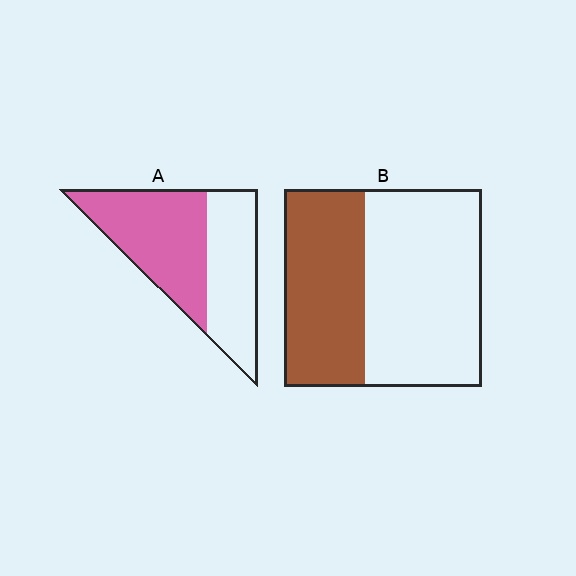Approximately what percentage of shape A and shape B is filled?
A is approximately 55% and B is approximately 40%.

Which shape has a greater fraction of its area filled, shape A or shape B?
Shape A.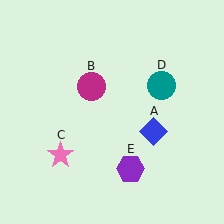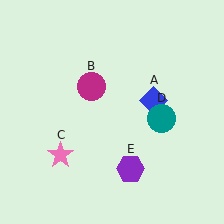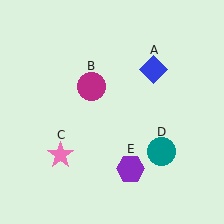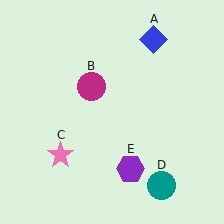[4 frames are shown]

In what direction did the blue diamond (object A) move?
The blue diamond (object A) moved up.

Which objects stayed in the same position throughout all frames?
Magenta circle (object B) and pink star (object C) and purple hexagon (object E) remained stationary.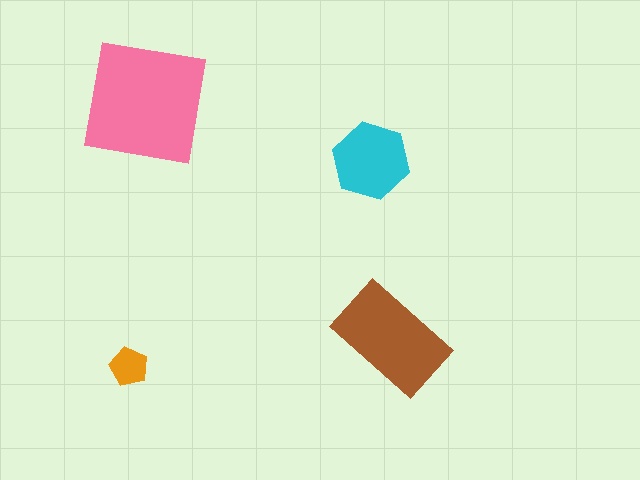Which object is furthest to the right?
The brown rectangle is rightmost.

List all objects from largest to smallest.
The pink square, the brown rectangle, the cyan hexagon, the orange pentagon.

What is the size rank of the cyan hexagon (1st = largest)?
3rd.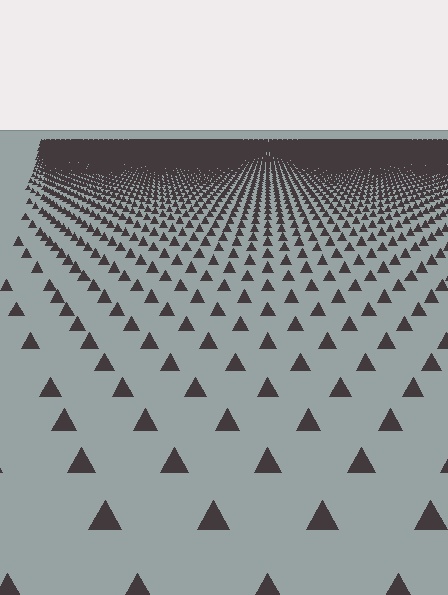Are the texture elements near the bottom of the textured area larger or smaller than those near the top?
Larger. Near the bottom, elements are closer to the viewer and appear at a bigger on-screen size.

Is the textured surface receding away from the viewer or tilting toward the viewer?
The surface is receding away from the viewer. Texture elements get smaller and denser toward the top.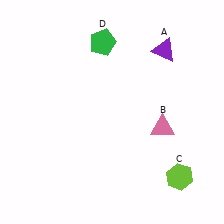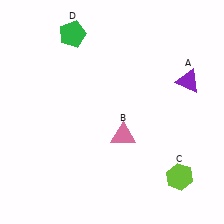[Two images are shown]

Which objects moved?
The objects that moved are: the purple triangle (A), the pink triangle (B), the green pentagon (D).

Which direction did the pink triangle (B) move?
The pink triangle (B) moved left.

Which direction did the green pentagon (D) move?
The green pentagon (D) moved left.